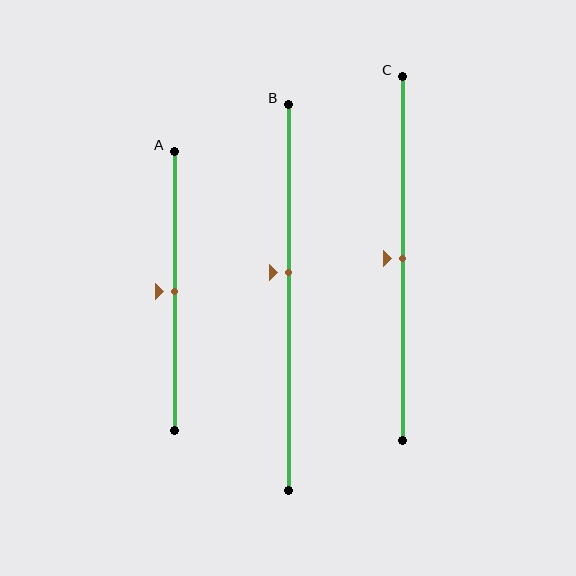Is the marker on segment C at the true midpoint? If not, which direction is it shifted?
Yes, the marker on segment C is at the true midpoint.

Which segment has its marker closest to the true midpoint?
Segment A has its marker closest to the true midpoint.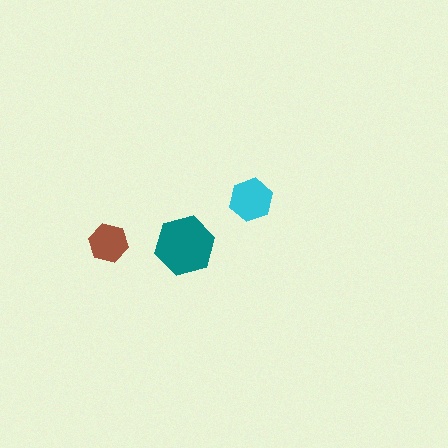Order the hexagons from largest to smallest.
the teal one, the cyan one, the brown one.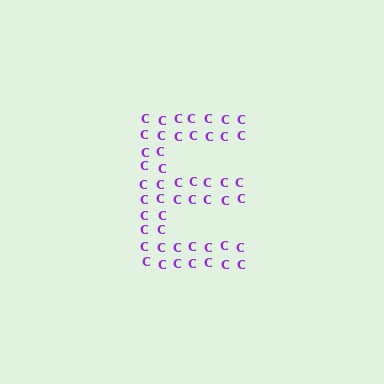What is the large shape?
The large shape is the letter E.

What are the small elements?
The small elements are letter C's.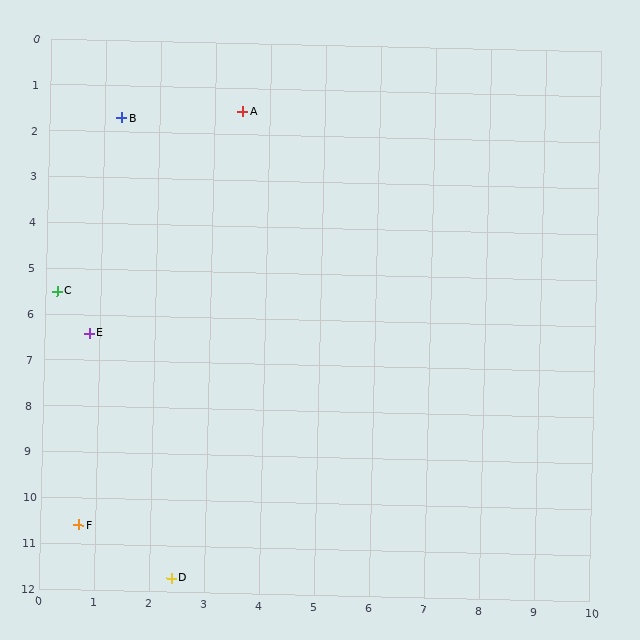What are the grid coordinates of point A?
Point A is at approximately (3.5, 1.5).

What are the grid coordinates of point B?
Point B is at approximately (1.3, 1.7).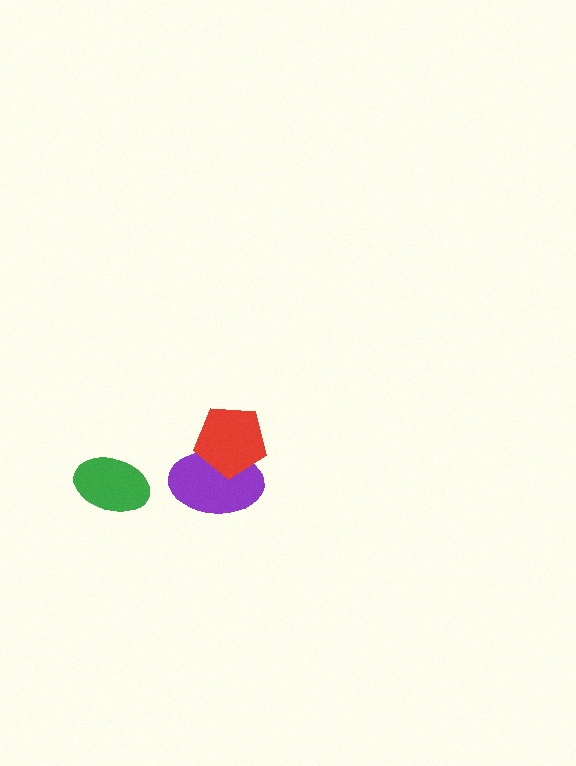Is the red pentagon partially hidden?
No, no other shape covers it.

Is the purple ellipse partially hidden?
Yes, it is partially covered by another shape.